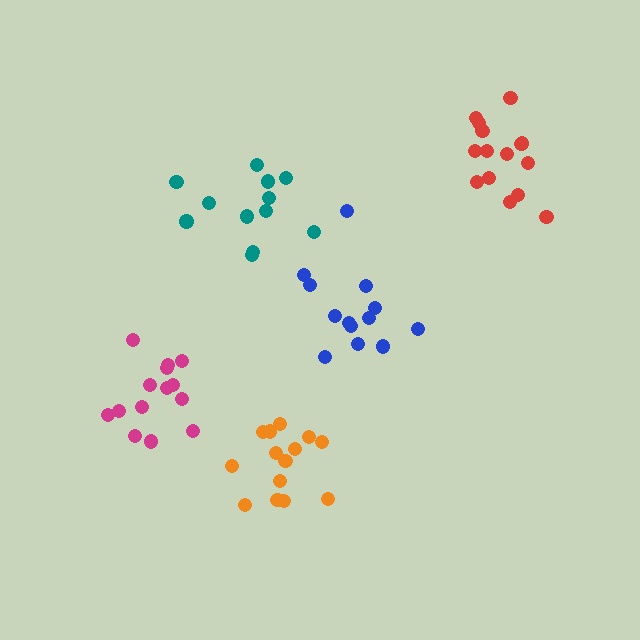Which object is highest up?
The red cluster is topmost.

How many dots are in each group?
Group 1: 13 dots, Group 2: 12 dots, Group 3: 14 dots, Group 4: 14 dots, Group 5: 15 dots (68 total).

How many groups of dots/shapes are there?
There are 5 groups.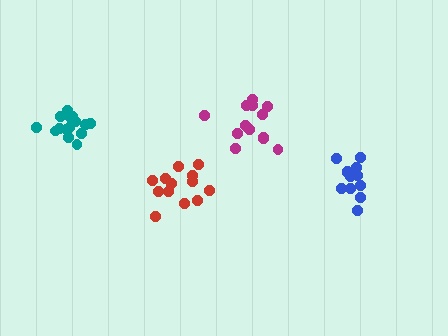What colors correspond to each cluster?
The clusters are colored: teal, blue, red, magenta.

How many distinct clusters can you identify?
There are 4 distinct clusters.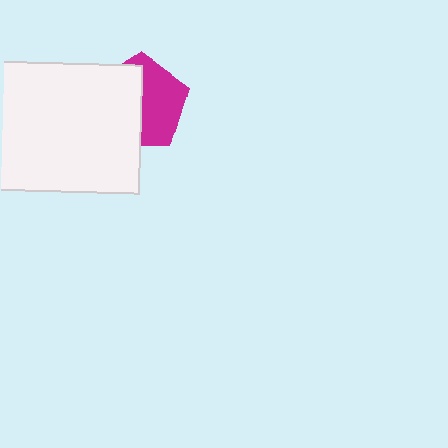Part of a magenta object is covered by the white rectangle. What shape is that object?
It is a pentagon.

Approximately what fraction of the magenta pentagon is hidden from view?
Roughly 52% of the magenta pentagon is hidden behind the white rectangle.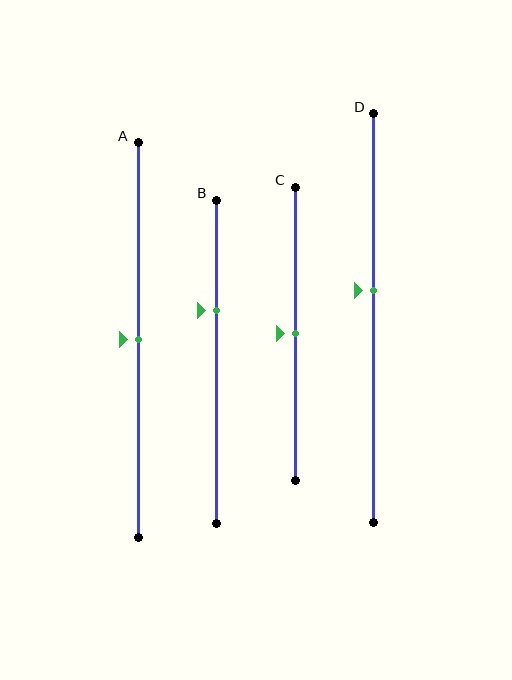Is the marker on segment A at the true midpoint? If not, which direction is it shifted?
Yes, the marker on segment A is at the true midpoint.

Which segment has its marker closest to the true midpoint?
Segment A has its marker closest to the true midpoint.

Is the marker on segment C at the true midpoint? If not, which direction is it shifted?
Yes, the marker on segment C is at the true midpoint.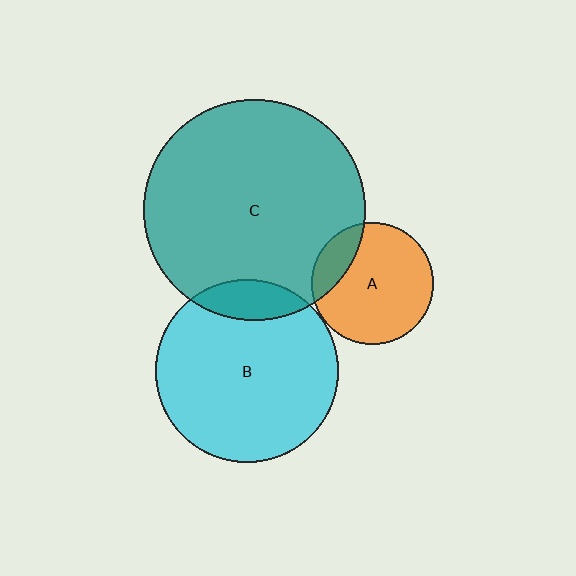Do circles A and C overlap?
Yes.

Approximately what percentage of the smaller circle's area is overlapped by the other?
Approximately 20%.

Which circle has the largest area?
Circle C (teal).